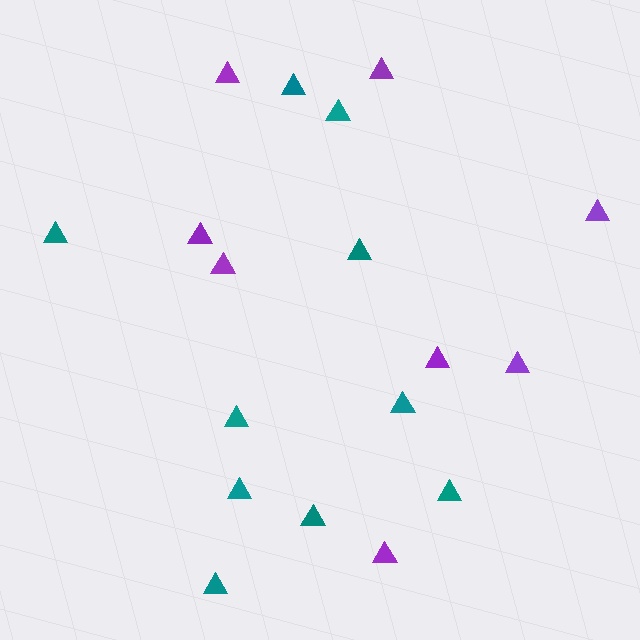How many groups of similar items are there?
There are 2 groups: one group of purple triangles (8) and one group of teal triangles (10).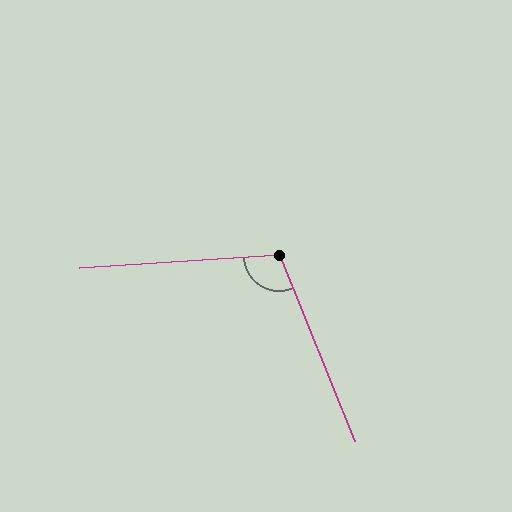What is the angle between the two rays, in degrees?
Approximately 109 degrees.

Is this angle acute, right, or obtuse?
It is obtuse.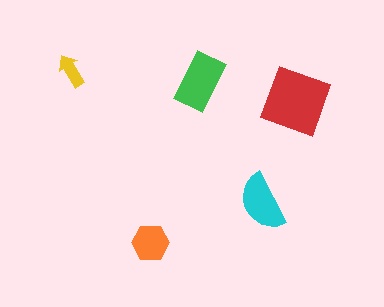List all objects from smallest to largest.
The yellow arrow, the orange hexagon, the cyan semicircle, the green rectangle, the red diamond.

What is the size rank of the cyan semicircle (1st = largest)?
3rd.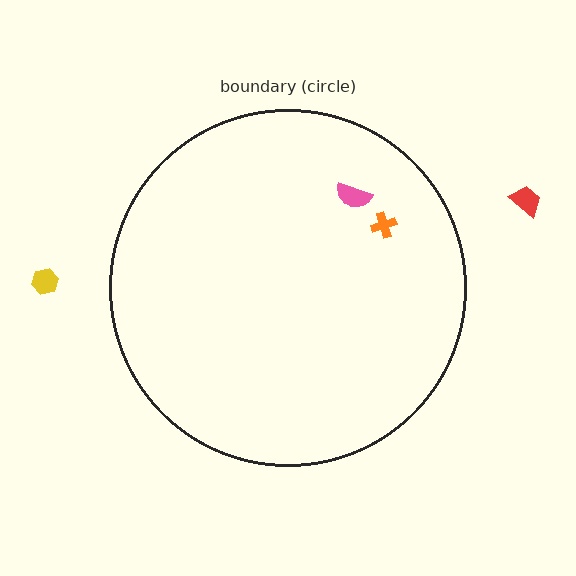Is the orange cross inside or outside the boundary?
Inside.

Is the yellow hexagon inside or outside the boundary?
Outside.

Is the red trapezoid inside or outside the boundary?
Outside.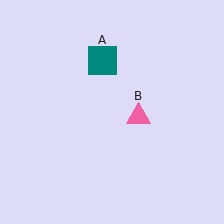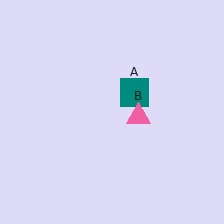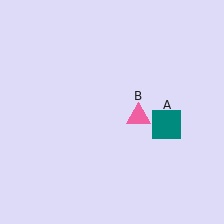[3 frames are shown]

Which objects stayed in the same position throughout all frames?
Pink triangle (object B) remained stationary.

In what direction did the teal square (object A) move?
The teal square (object A) moved down and to the right.